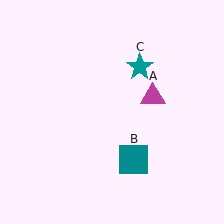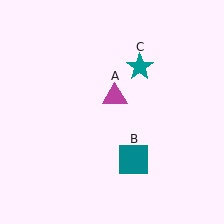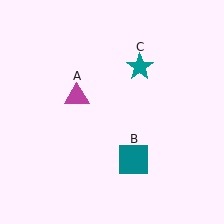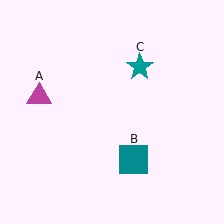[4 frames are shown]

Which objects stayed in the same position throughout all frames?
Teal square (object B) and teal star (object C) remained stationary.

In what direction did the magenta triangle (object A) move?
The magenta triangle (object A) moved left.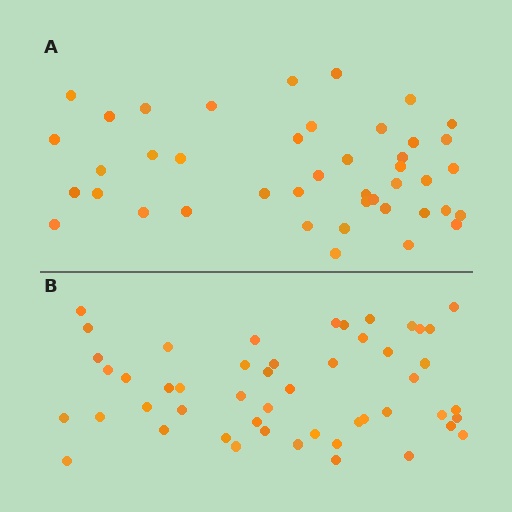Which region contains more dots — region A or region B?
Region B (the bottom region) has more dots.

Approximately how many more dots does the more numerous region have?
Region B has roughly 8 or so more dots than region A.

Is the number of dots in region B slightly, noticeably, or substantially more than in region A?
Region B has only slightly more — the two regions are fairly close. The ratio is roughly 1.2 to 1.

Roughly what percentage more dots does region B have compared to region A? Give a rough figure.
About 15% more.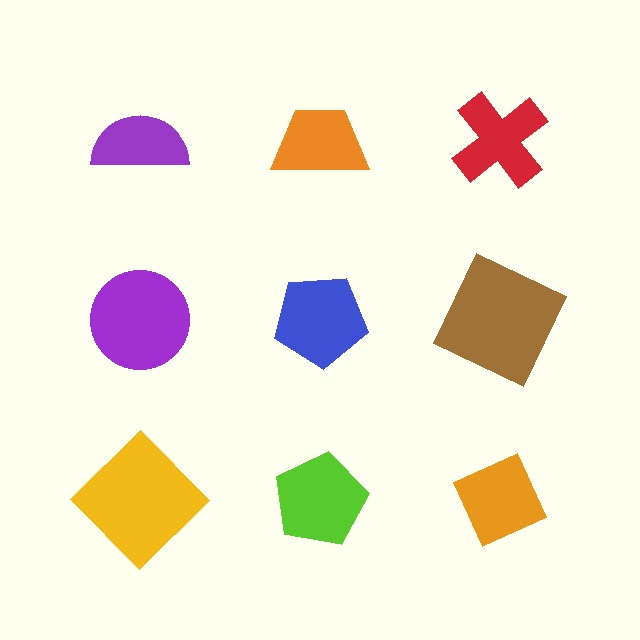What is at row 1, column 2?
An orange trapezoid.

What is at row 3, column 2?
A lime pentagon.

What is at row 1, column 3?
A red cross.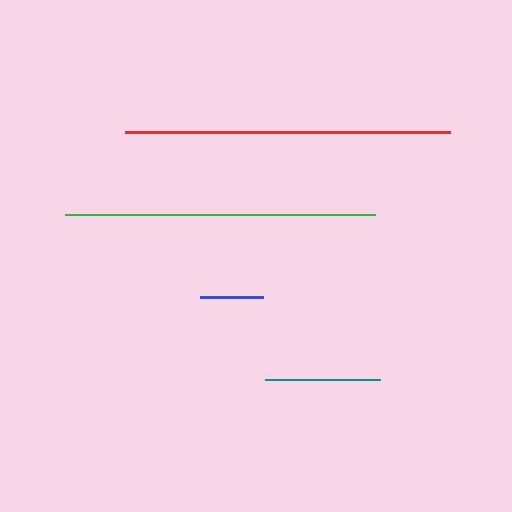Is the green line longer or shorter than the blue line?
The green line is longer than the blue line.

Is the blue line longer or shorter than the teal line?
The teal line is longer than the blue line.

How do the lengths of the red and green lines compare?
The red and green lines are approximately the same length.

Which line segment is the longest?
The red line is the longest at approximately 325 pixels.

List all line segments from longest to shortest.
From longest to shortest: red, green, teal, blue.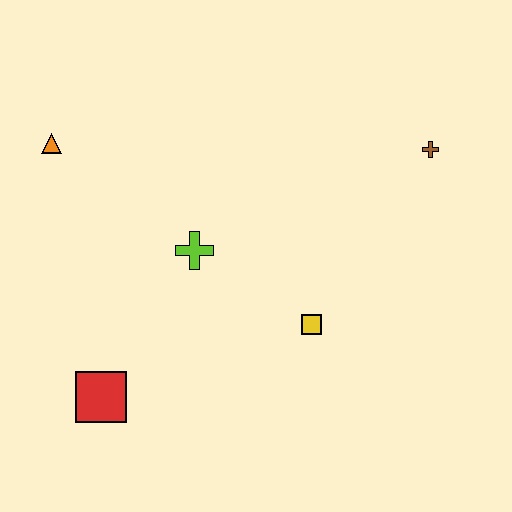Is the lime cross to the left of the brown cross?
Yes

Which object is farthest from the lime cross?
The brown cross is farthest from the lime cross.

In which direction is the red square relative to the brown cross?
The red square is to the left of the brown cross.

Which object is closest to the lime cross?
The yellow square is closest to the lime cross.